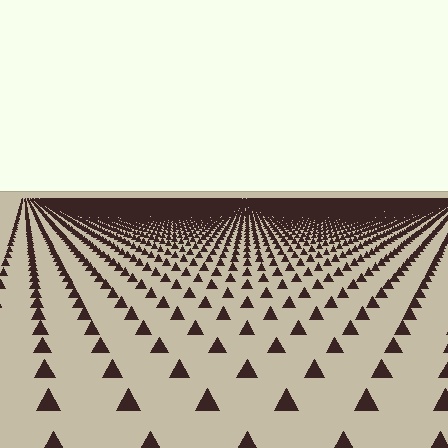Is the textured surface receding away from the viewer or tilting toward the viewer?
The surface is receding away from the viewer. Texture elements get smaller and denser toward the top.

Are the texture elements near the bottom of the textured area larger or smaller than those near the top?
Larger. Near the bottom, elements are closer to the viewer and appear at a bigger on-screen size.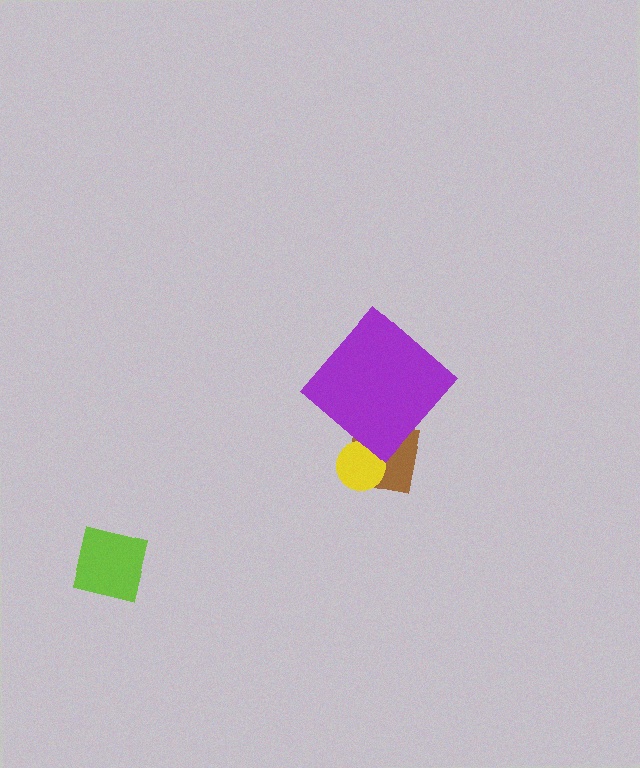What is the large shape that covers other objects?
A purple diamond.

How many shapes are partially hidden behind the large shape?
2 shapes are partially hidden.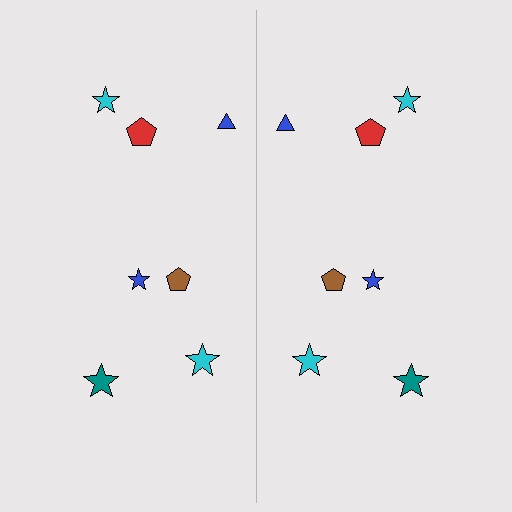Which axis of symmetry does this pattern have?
The pattern has a vertical axis of symmetry running through the center of the image.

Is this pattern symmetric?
Yes, this pattern has bilateral (reflection) symmetry.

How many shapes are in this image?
There are 14 shapes in this image.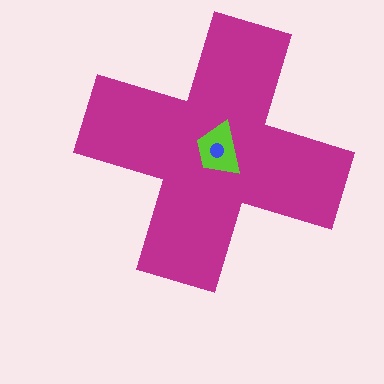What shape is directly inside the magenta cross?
The lime trapezoid.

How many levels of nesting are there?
3.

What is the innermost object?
The blue circle.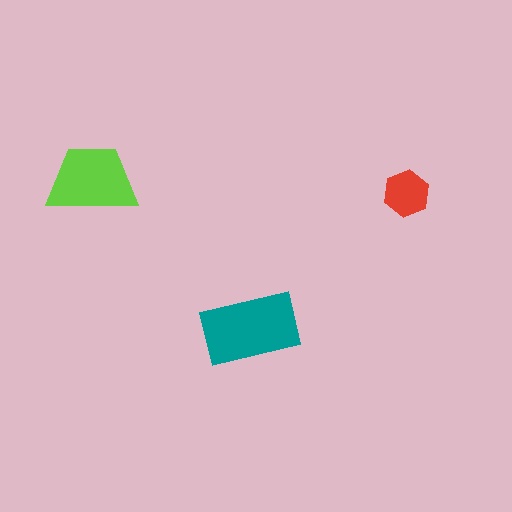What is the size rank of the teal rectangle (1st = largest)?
1st.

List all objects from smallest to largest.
The red hexagon, the lime trapezoid, the teal rectangle.